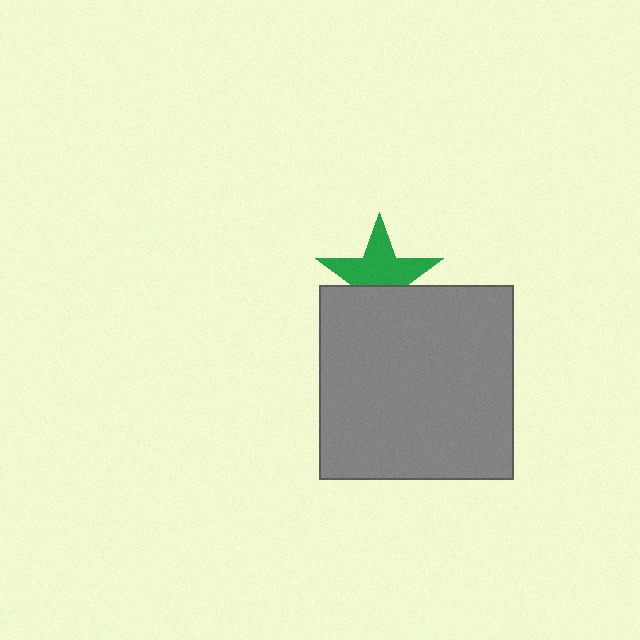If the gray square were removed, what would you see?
You would see the complete green star.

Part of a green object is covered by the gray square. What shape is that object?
It is a star.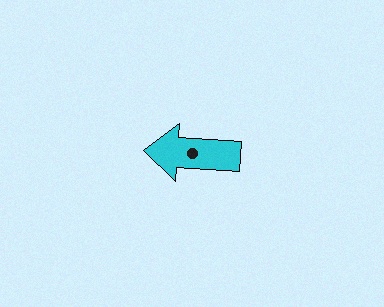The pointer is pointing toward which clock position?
Roughly 9 o'clock.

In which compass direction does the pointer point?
West.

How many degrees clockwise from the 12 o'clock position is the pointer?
Approximately 274 degrees.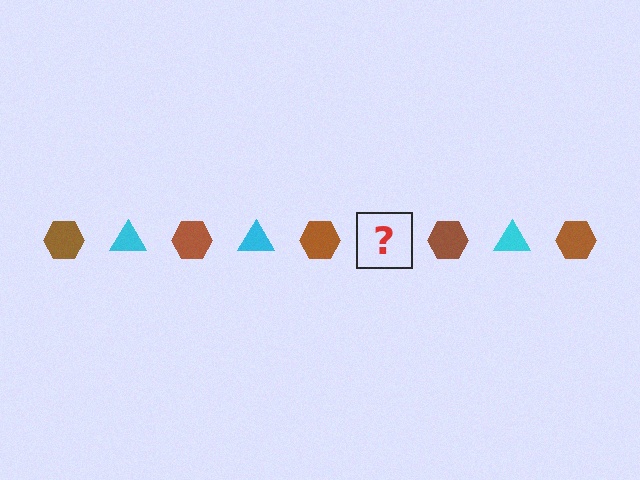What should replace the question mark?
The question mark should be replaced with a cyan triangle.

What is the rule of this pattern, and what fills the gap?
The rule is that the pattern alternates between brown hexagon and cyan triangle. The gap should be filled with a cyan triangle.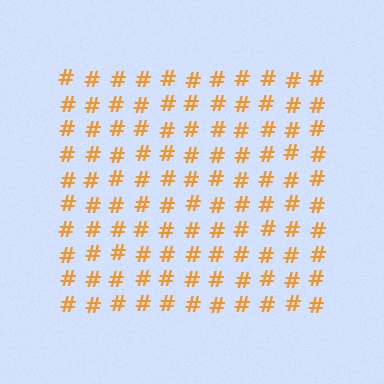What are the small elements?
The small elements are hash symbols.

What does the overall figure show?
The overall figure shows a square.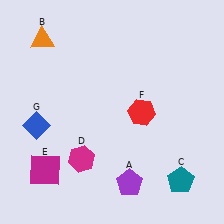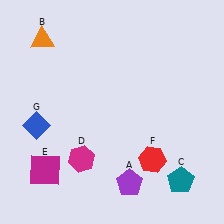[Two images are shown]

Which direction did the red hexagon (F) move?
The red hexagon (F) moved down.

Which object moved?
The red hexagon (F) moved down.